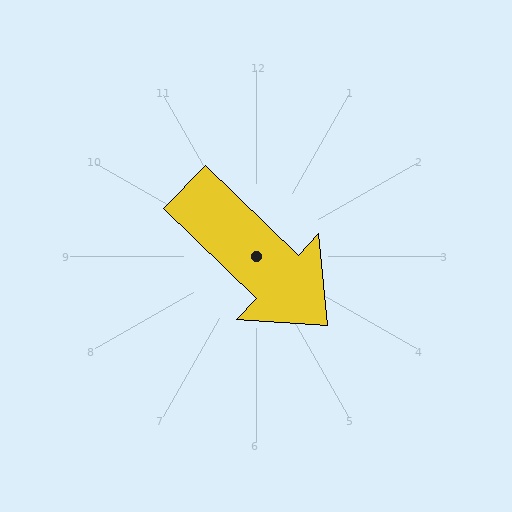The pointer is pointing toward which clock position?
Roughly 4 o'clock.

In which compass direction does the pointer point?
Southeast.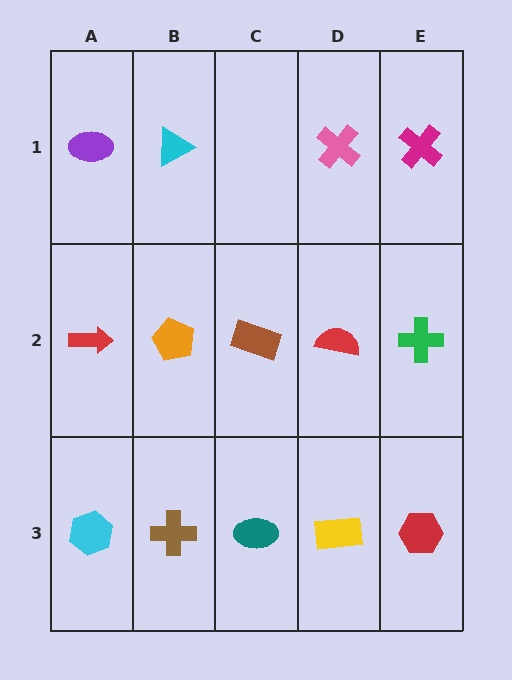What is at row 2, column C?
A brown rectangle.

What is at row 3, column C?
A teal ellipse.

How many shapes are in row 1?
4 shapes.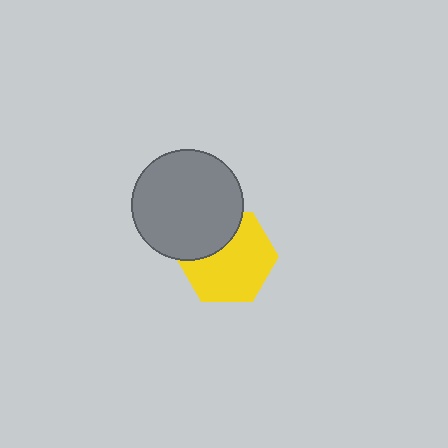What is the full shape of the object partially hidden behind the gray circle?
The partially hidden object is a yellow hexagon.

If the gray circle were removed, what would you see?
You would see the complete yellow hexagon.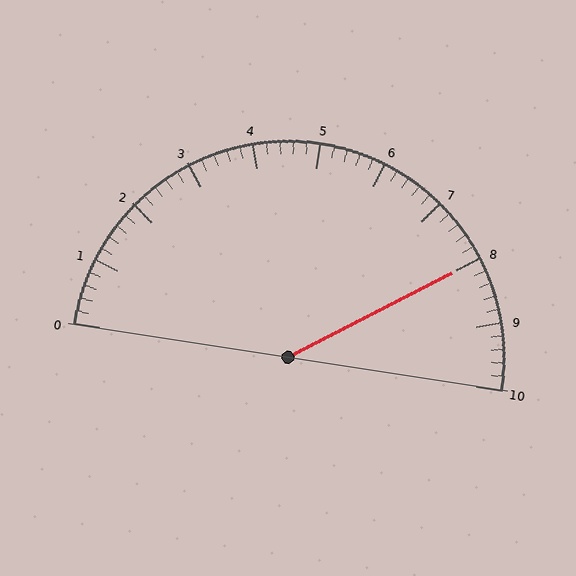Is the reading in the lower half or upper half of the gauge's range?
The reading is in the upper half of the range (0 to 10).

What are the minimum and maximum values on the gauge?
The gauge ranges from 0 to 10.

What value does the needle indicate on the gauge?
The needle indicates approximately 8.0.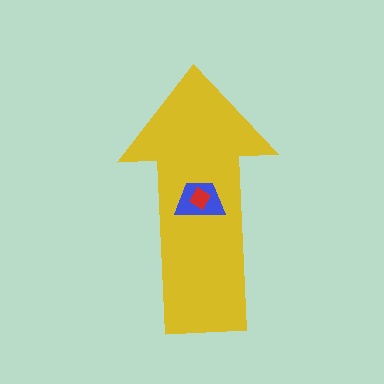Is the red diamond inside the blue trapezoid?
Yes.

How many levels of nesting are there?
3.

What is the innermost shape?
The red diamond.